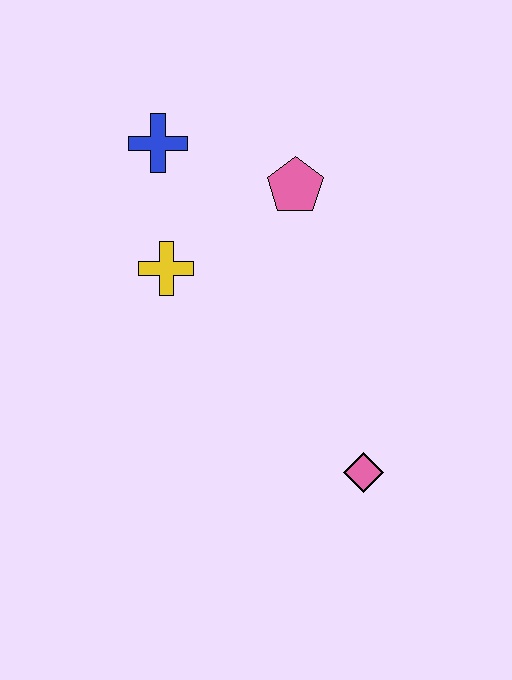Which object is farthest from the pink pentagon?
The pink diamond is farthest from the pink pentagon.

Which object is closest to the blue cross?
The yellow cross is closest to the blue cross.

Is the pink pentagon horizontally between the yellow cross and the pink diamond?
Yes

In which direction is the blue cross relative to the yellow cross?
The blue cross is above the yellow cross.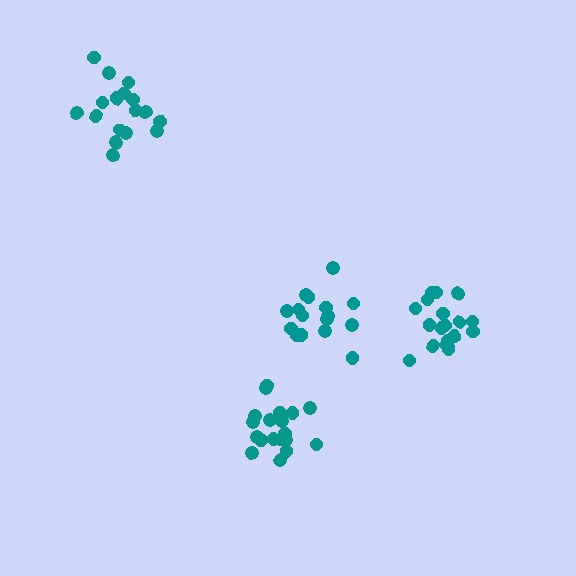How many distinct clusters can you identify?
There are 4 distinct clusters.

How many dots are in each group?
Group 1: 17 dots, Group 2: 20 dots, Group 3: 18 dots, Group 4: 16 dots (71 total).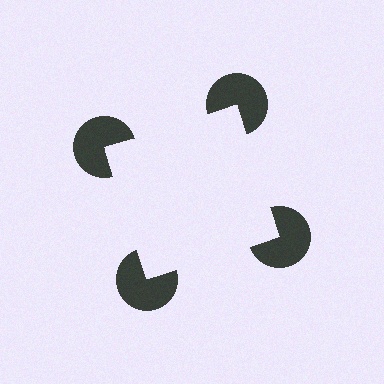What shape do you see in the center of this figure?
An illusory square — its edges are inferred from the aligned wedge cuts in the pac-man discs, not physically drawn.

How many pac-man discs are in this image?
There are 4 — one at each vertex of the illusory square.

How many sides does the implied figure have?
4 sides.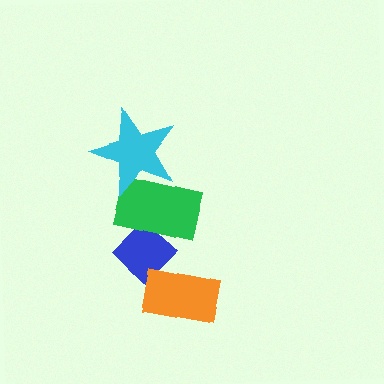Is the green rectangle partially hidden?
Yes, it is partially covered by another shape.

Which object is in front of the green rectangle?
The cyan star is in front of the green rectangle.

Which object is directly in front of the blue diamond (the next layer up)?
The green rectangle is directly in front of the blue diamond.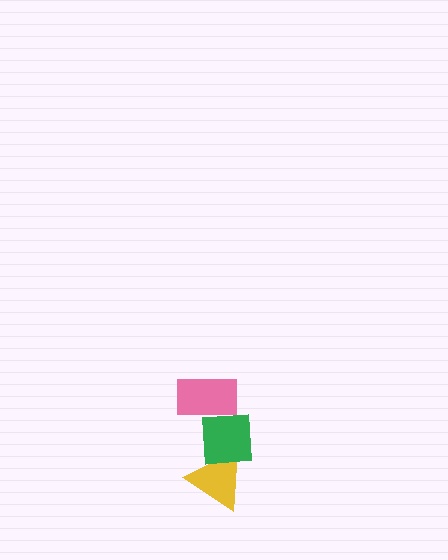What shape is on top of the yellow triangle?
The green square is on top of the yellow triangle.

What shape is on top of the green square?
The pink rectangle is on top of the green square.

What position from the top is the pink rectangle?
The pink rectangle is 1st from the top.